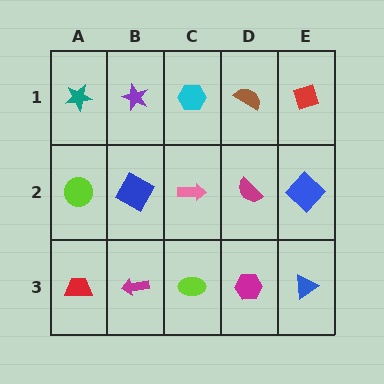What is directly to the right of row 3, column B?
A lime ellipse.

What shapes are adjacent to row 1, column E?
A blue diamond (row 2, column E), a brown semicircle (row 1, column D).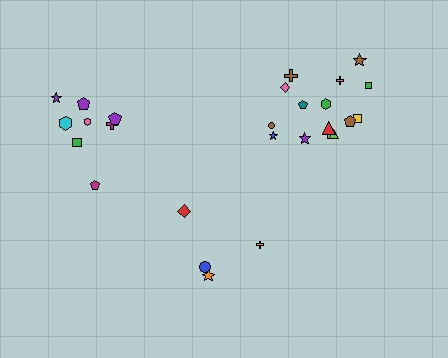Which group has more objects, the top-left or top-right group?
The top-right group.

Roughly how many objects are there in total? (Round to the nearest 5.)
Roughly 25 objects in total.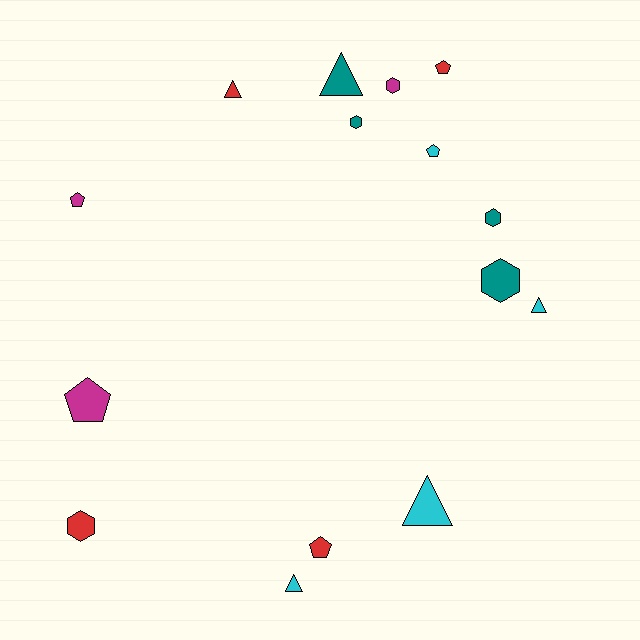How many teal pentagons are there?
There are no teal pentagons.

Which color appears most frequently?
Red, with 4 objects.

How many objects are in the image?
There are 15 objects.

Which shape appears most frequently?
Pentagon, with 5 objects.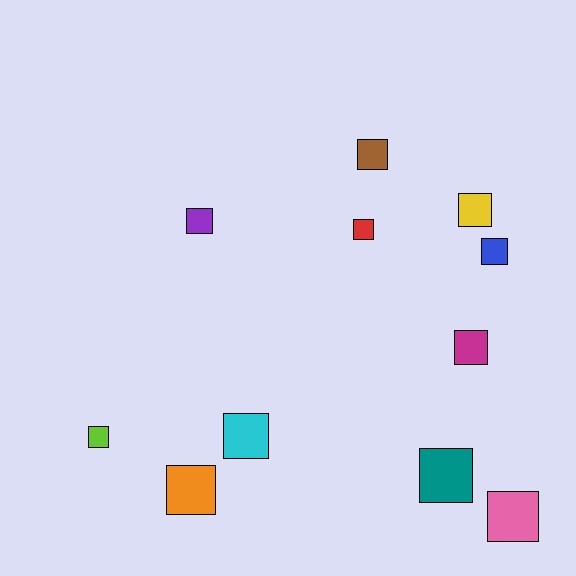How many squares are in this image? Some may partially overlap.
There are 11 squares.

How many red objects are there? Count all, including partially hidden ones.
There is 1 red object.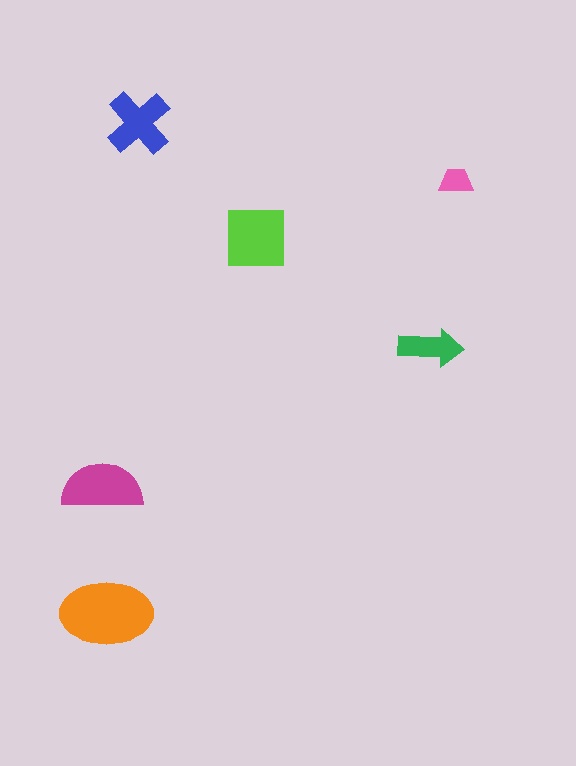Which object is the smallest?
The pink trapezoid.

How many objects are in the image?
There are 6 objects in the image.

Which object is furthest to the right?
The pink trapezoid is rightmost.